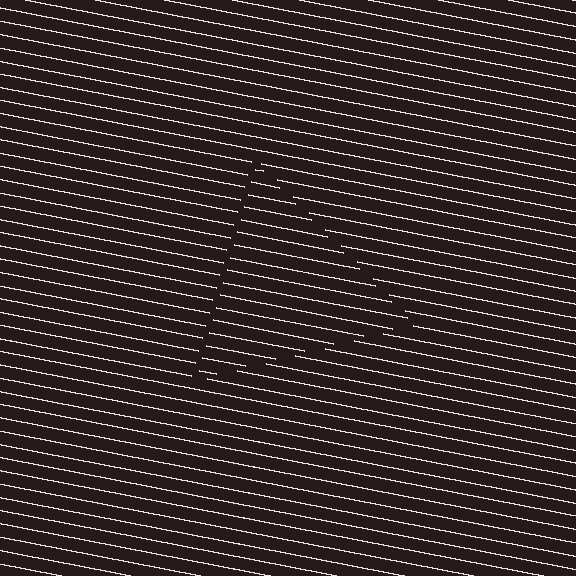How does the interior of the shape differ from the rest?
The interior of the shape contains the same grating, shifted by half a period — the contour is defined by the phase discontinuity where line-ends from the inner and outer gratings abut.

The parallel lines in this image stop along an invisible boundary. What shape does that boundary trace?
An illusory triangle. The interior of the shape contains the same grating, shifted by half a period — the contour is defined by the phase discontinuity where line-ends from the inner and outer gratings abut.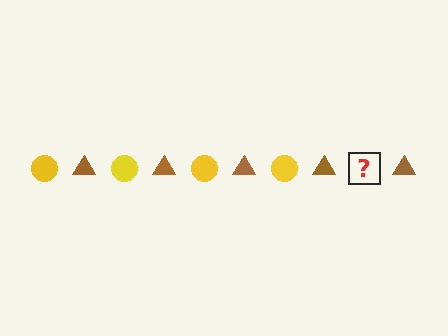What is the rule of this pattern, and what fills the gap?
The rule is that the pattern alternates between yellow circle and brown triangle. The gap should be filled with a yellow circle.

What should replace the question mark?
The question mark should be replaced with a yellow circle.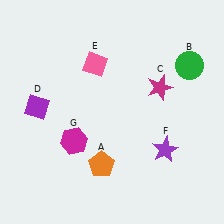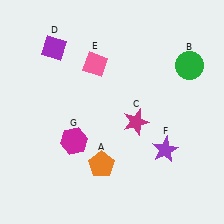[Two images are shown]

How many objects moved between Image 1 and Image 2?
2 objects moved between the two images.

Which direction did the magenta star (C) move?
The magenta star (C) moved down.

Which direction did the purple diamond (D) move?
The purple diamond (D) moved up.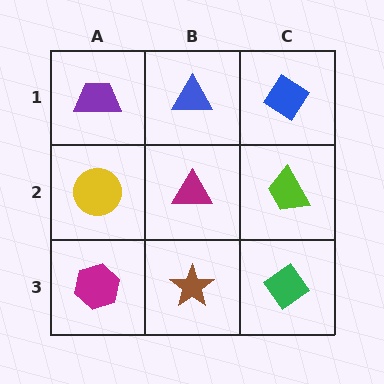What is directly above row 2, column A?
A purple trapezoid.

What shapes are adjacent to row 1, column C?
A lime trapezoid (row 2, column C), a blue triangle (row 1, column B).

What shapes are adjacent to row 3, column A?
A yellow circle (row 2, column A), a brown star (row 3, column B).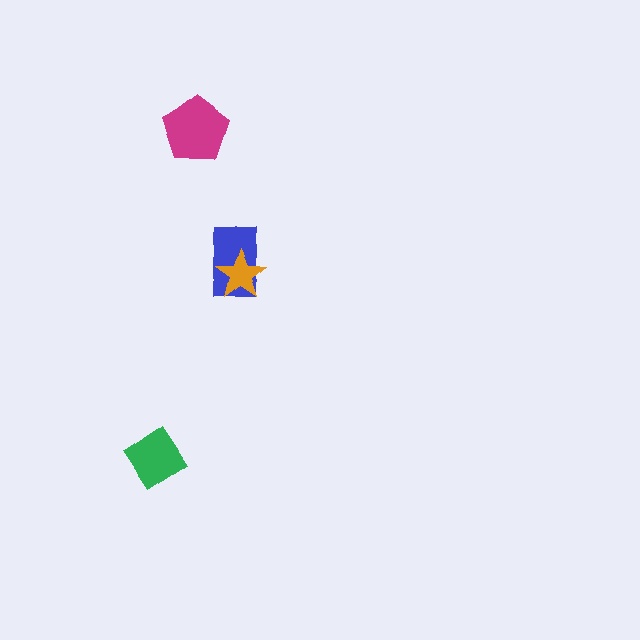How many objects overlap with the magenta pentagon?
0 objects overlap with the magenta pentagon.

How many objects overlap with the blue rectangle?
1 object overlaps with the blue rectangle.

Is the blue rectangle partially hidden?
Yes, it is partially covered by another shape.